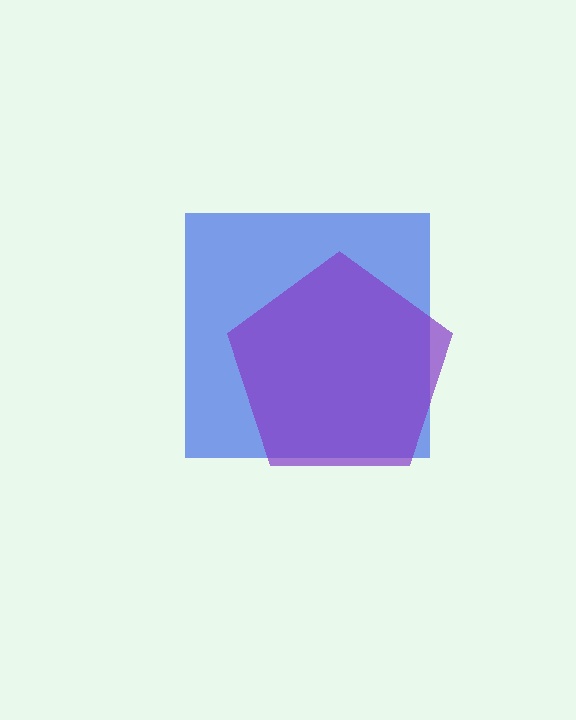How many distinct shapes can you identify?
There are 2 distinct shapes: a blue square, a purple pentagon.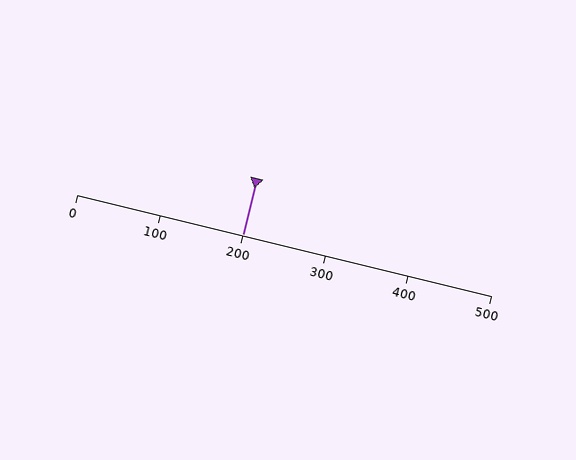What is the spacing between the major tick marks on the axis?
The major ticks are spaced 100 apart.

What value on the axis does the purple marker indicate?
The marker indicates approximately 200.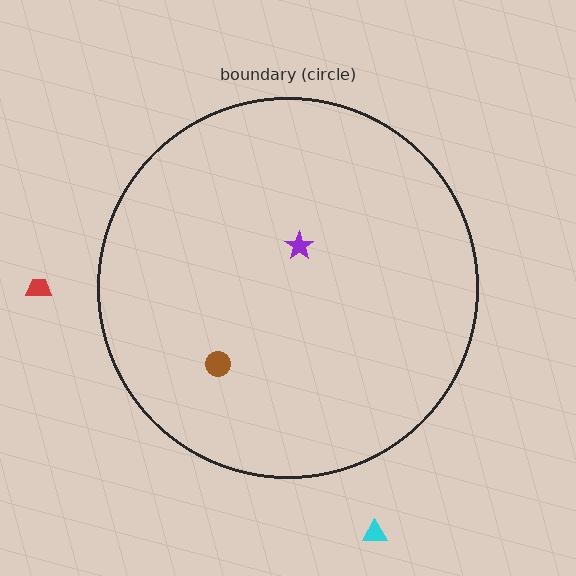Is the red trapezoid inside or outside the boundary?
Outside.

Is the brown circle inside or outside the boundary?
Inside.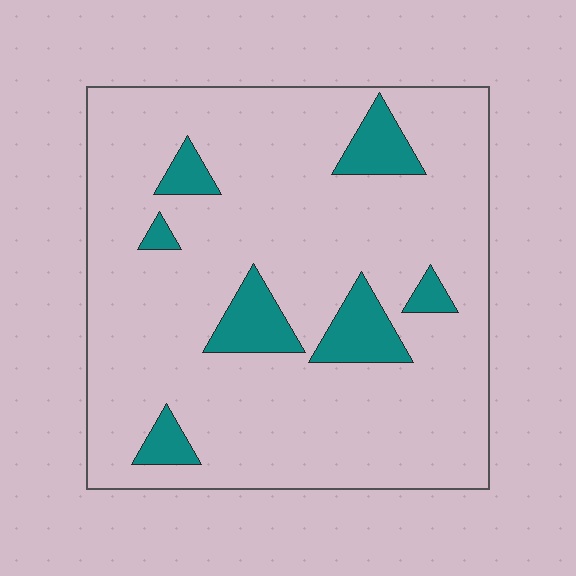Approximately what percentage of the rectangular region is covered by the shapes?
Approximately 10%.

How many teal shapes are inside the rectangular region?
7.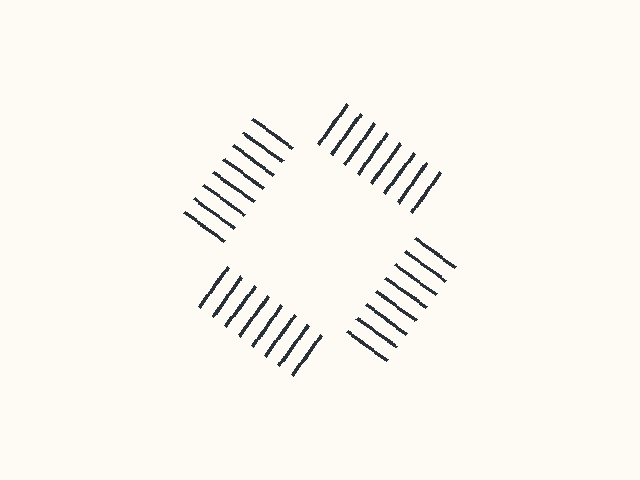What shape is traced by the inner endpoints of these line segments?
An illusory square — the line segments terminate on its edges but no continuous stroke is drawn.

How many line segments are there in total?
32 — 8 along each of the 4 edges.